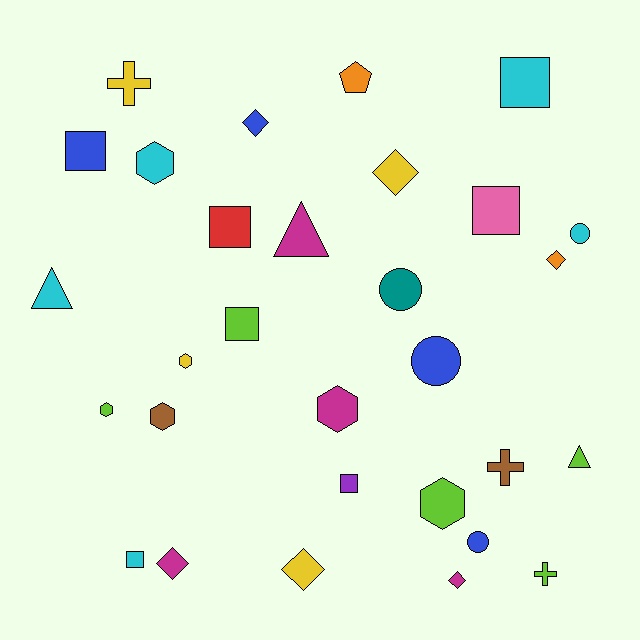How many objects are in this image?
There are 30 objects.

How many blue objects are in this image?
There are 4 blue objects.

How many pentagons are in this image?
There is 1 pentagon.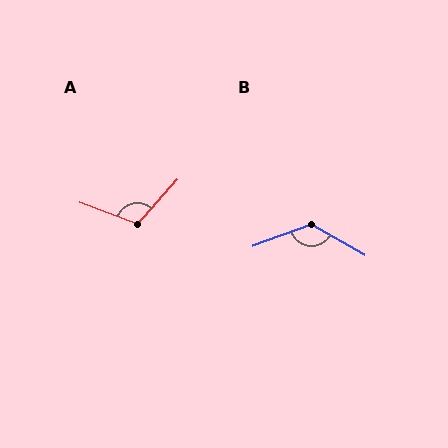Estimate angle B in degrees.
Approximately 130 degrees.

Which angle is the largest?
B, at approximately 130 degrees.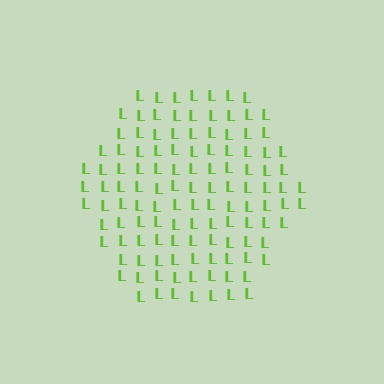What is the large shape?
The large shape is a hexagon.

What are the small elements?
The small elements are letter L's.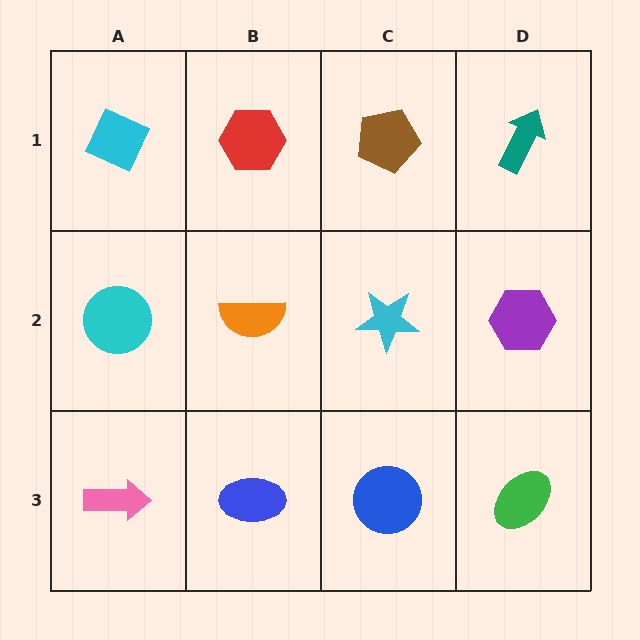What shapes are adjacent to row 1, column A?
A cyan circle (row 2, column A), a red hexagon (row 1, column B).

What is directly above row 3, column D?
A purple hexagon.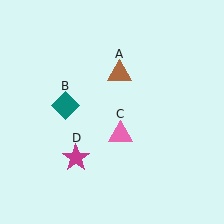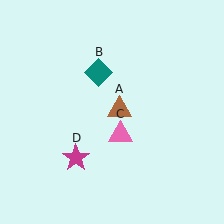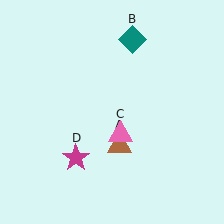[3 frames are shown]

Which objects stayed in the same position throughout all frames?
Pink triangle (object C) and magenta star (object D) remained stationary.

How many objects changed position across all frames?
2 objects changed position: brown triangle (object A), teal diamond (object B).